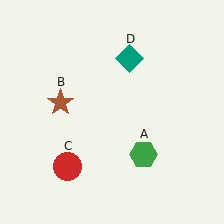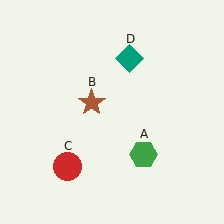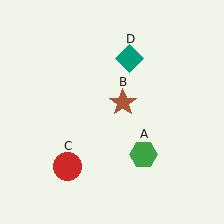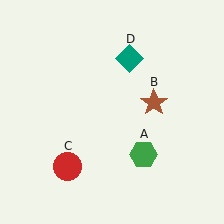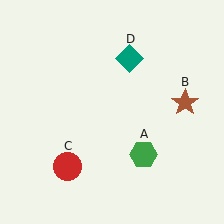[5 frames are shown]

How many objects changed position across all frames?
1 object changed position: brown star (object B).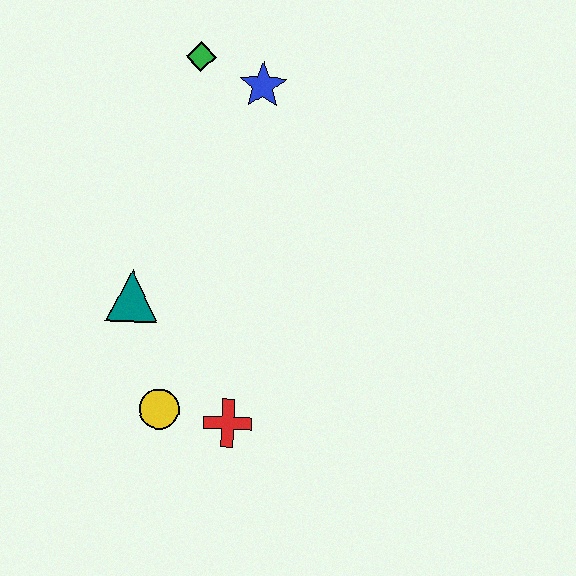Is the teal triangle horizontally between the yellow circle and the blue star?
No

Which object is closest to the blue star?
The green diamond is closest to the blue star.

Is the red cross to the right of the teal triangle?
Yes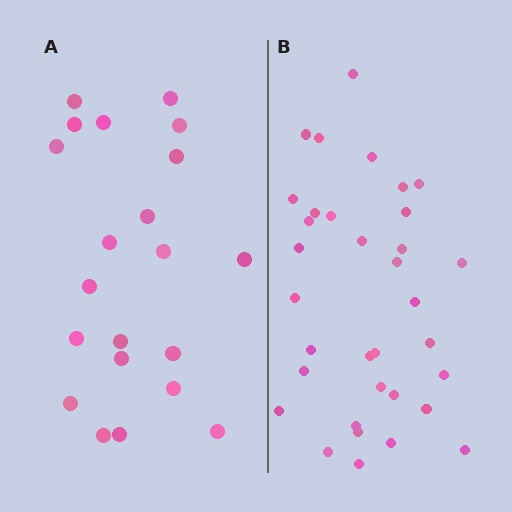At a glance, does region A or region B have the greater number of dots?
Region B (the right region) has more dots.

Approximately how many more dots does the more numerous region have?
Region B has approximately 15 more dots than region A.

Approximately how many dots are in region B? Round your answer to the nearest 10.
About 30 dots. (The exact count is 34, which rounds to 30.)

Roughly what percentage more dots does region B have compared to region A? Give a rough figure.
About 60% more.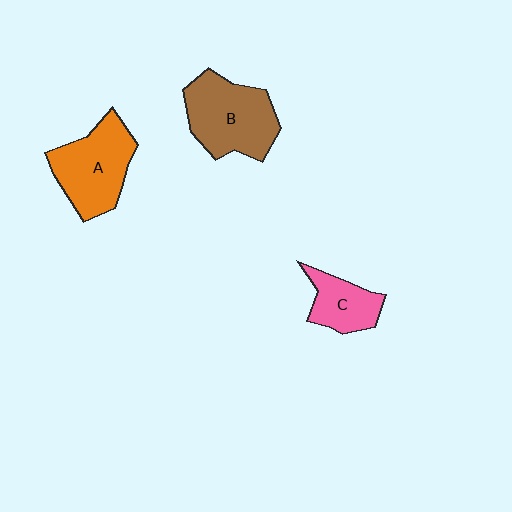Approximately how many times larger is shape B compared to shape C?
Approximately 1.8 times.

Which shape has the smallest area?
Shape C (pink).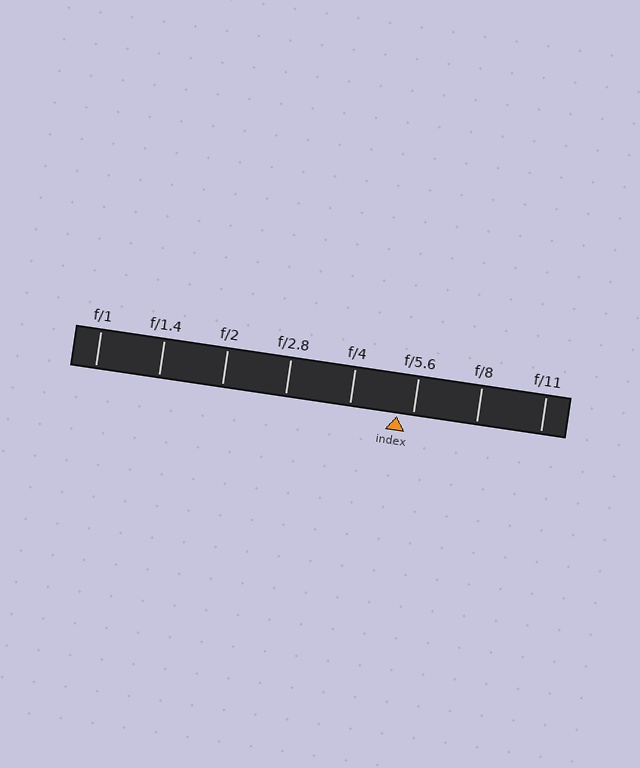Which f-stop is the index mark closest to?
The index mark is closest to f/5.6.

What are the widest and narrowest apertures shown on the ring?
The widest aperture shown is f/1 and the narrowest is f/11.